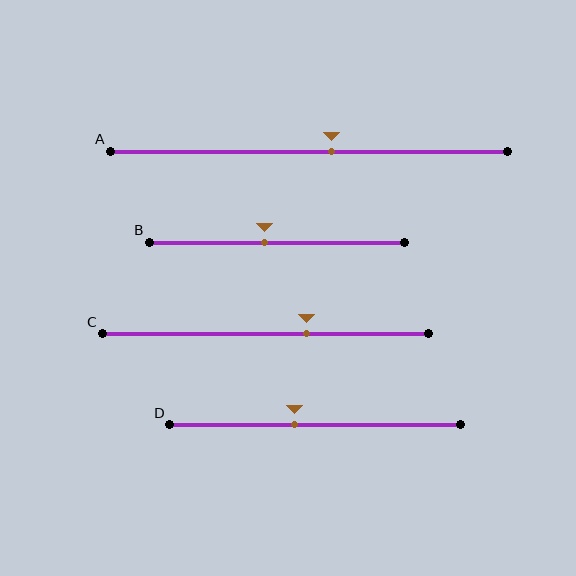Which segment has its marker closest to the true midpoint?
Segment B has its marker closest to the true midpoint.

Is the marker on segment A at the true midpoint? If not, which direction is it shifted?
No, the marker on segment A is shifted to the right by about 6% of the segment length.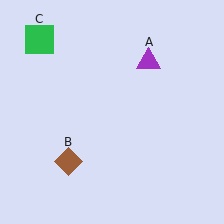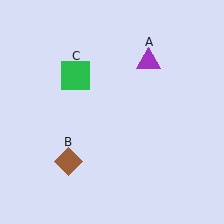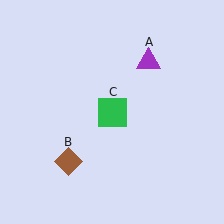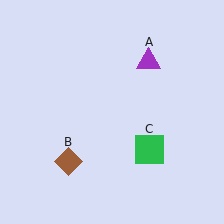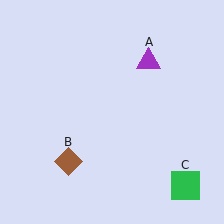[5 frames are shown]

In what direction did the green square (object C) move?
The green square (object C) moved down and to the right.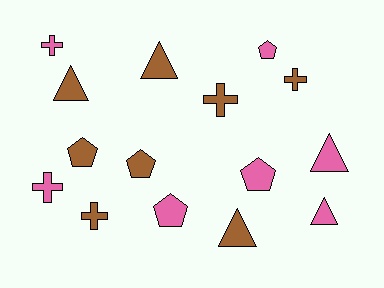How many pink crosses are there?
There are 2 pink crosses.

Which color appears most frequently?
Brown, with 8 objects.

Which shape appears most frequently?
Triangle, with 5 objects.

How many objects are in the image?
There are 15 objects.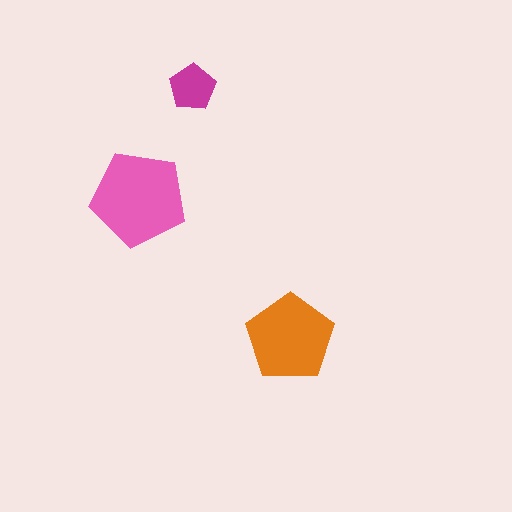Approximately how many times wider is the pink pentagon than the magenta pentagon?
About 2 times wider.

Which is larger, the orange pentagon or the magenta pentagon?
The orange one.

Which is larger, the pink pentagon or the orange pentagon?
The pink one.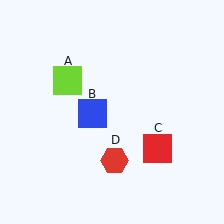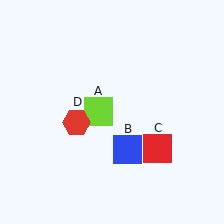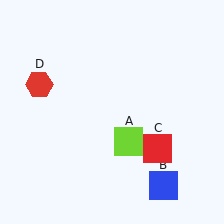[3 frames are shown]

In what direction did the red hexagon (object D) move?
The red hexagon (object D) moved up and to the left.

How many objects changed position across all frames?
3 objects changed position: lime square (object A), blue square (object B), red hexagon (object D).